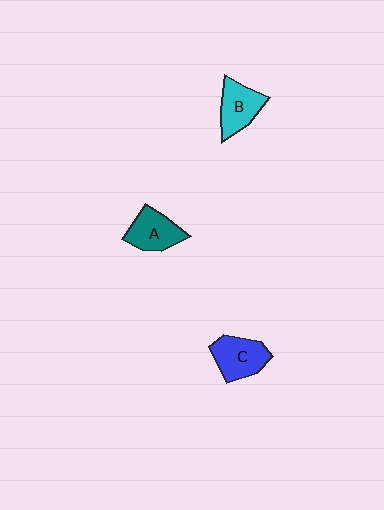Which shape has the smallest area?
Shape A (teal).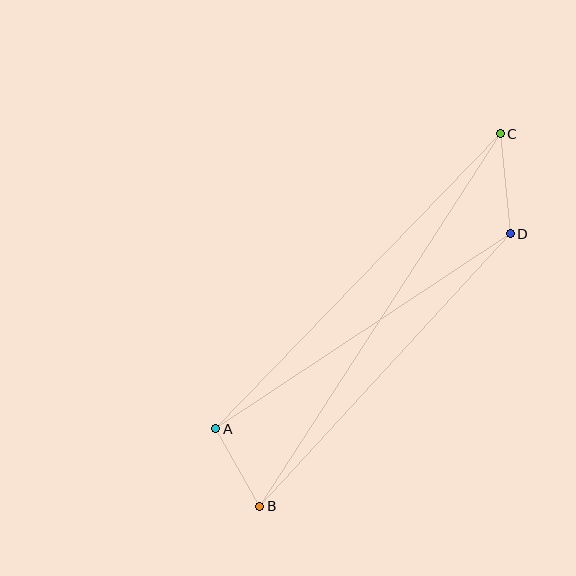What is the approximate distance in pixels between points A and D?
The distance between A and D is approximately 353 pixels.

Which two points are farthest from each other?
Points B and C are farthest from each other.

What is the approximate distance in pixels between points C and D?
The distance between C and D is approximately 100 pixels.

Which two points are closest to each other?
Points A and B are closest to each other.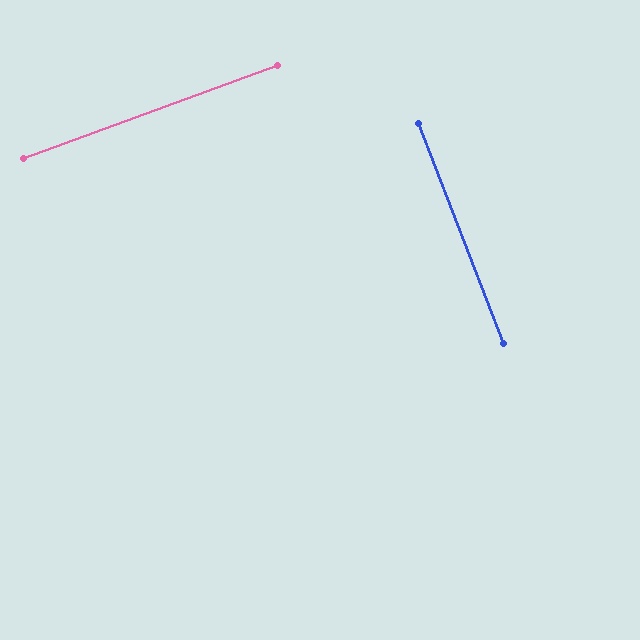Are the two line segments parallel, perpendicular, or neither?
Perpendicular — they meet at approximately 89°.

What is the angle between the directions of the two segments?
Approximately 89 degrees.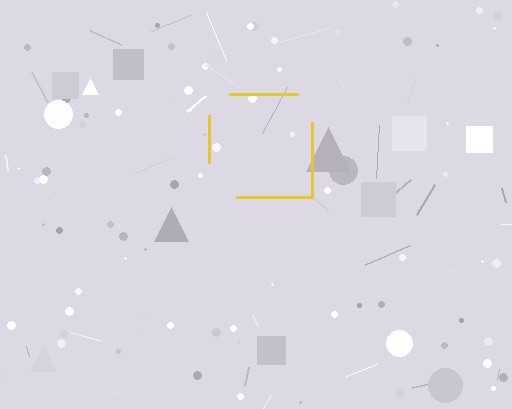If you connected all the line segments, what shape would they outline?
They would outline a square.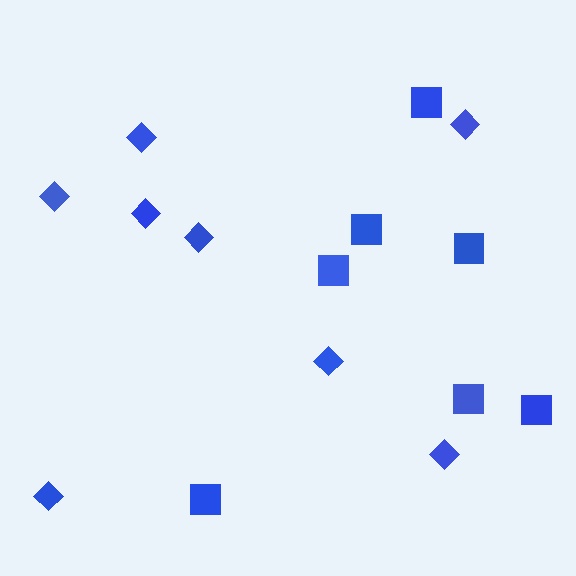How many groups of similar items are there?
There are 2 groups: one group of squares (7) and one group of diamonds (8).